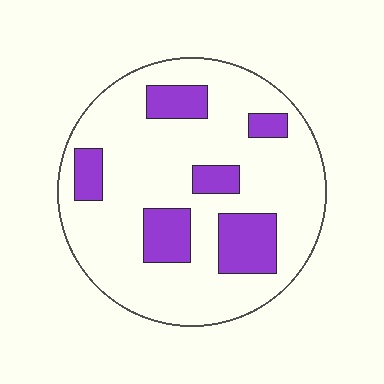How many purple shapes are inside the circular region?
6.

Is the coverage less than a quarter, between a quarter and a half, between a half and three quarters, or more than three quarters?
Less than a quarter.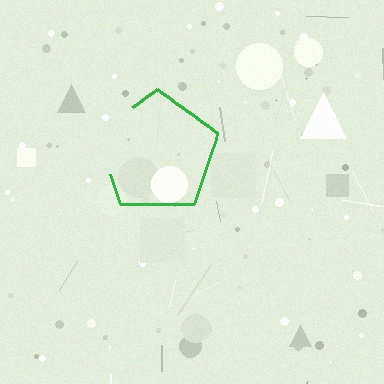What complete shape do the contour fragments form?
The contour fragments form a pentagon.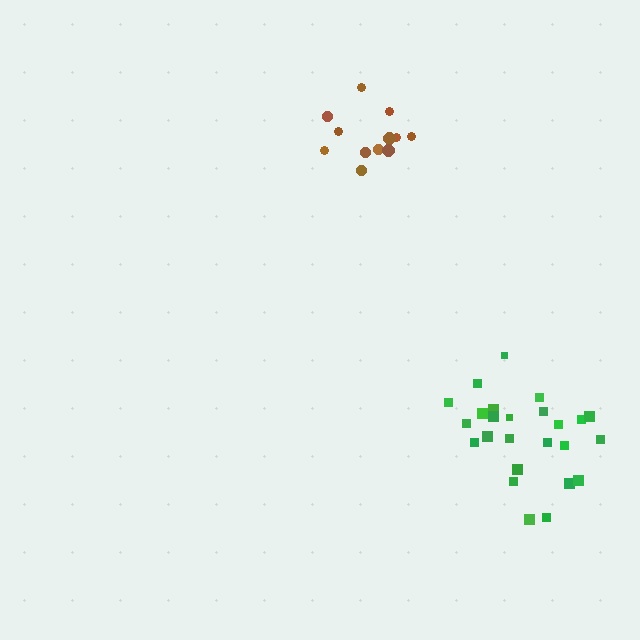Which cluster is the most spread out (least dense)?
Brown.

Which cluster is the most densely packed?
Green.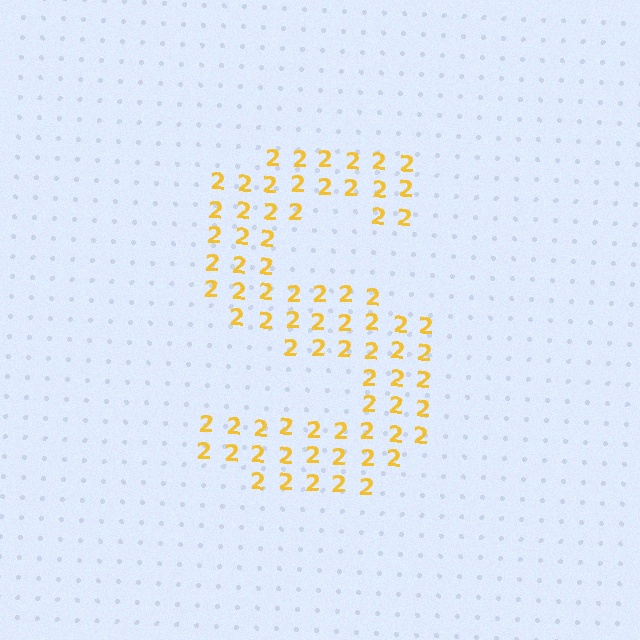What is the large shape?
The large shape is the letter S.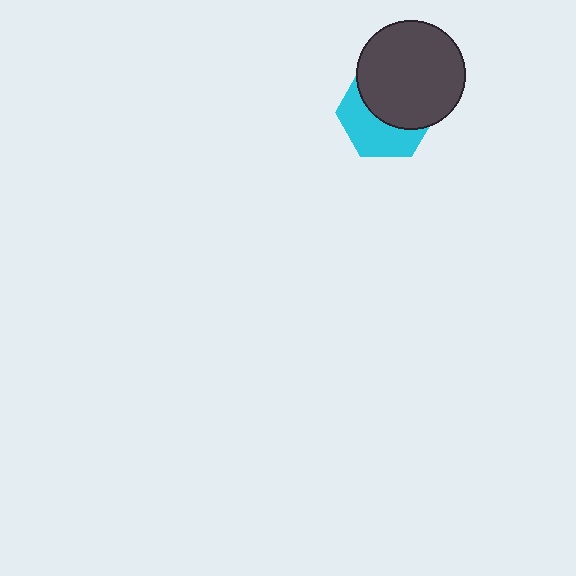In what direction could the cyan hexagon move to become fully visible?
The cyan hexagon could move down. That would shift it out from behind the dark gray circle entirely.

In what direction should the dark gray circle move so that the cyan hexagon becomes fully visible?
The dark gray circle should move up. That is the shortest direction to clear the overlap and leave the cyan hexagon fully visible.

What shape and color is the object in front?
The object in front is a dark gray circle.